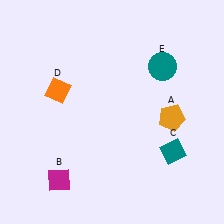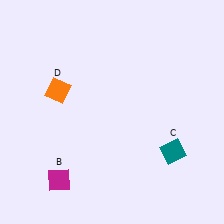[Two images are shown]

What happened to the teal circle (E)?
The teal circle (E) was removed in Image 2. It was in the top-right area of Image 1.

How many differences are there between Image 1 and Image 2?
There are 2 differences between the two images.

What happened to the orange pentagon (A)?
The orange pentagon (A) was removed in Image 2. It was in the bottom-right area of Image 1.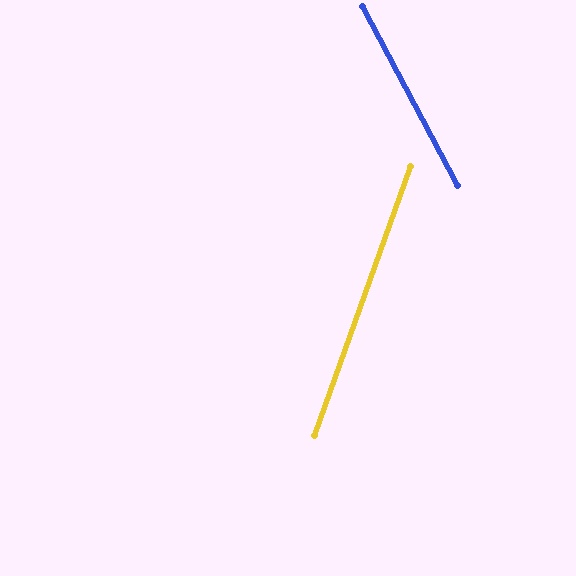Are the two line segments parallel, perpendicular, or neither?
Neither parallel nor perpendicular — they differ by about 48°.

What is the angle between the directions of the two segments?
Approximately 48 degrees.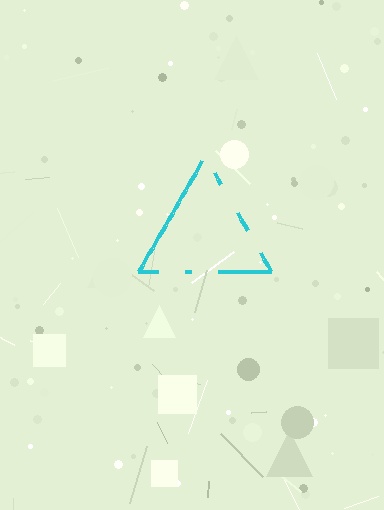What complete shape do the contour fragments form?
The contour fragments form a triangle.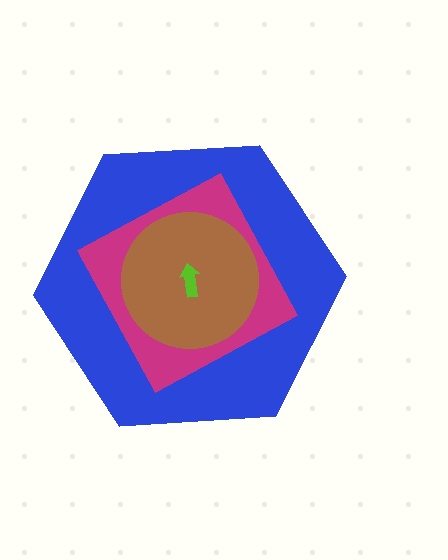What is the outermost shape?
The blue hexagon.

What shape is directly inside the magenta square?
The brown circle.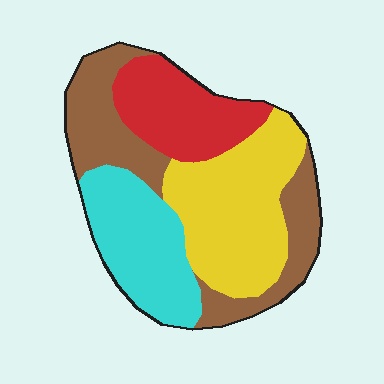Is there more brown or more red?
Brown.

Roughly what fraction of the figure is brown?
Brown takes up about one quarter (1/4) of the figure.